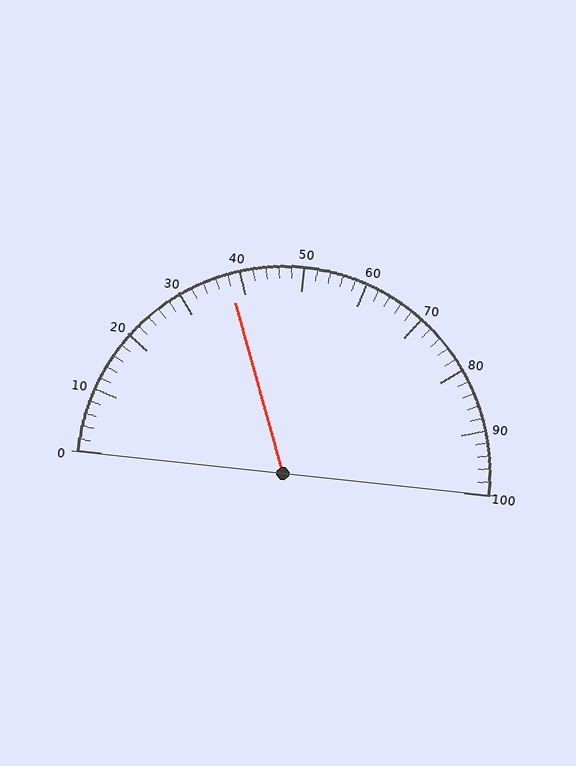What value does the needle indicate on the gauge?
The needle indicates approximately 38.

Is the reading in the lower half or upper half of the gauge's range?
The reading is in the lower half of the range (0 to 100).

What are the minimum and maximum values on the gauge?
The gauge ranges from 0 to 100.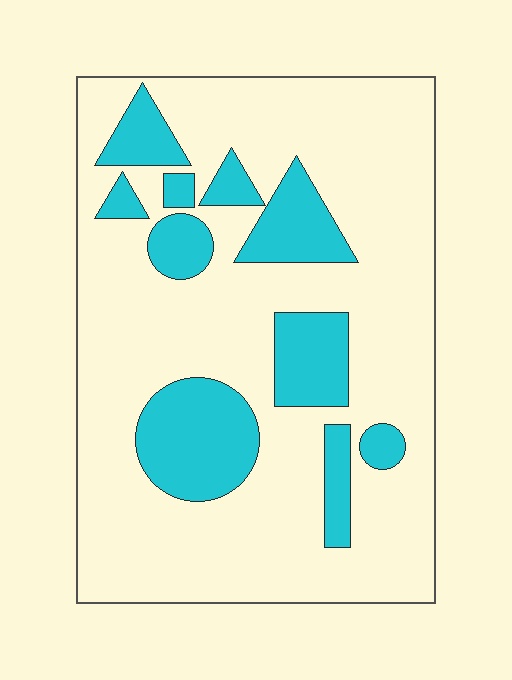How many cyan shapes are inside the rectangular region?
10.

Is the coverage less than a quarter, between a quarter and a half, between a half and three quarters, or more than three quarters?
Less than a quarter.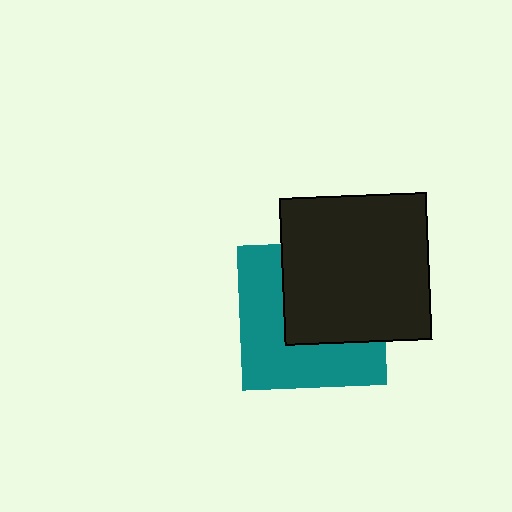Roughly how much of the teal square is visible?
About half of it is visible (roughly 51%).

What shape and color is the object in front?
The object in front is a black square.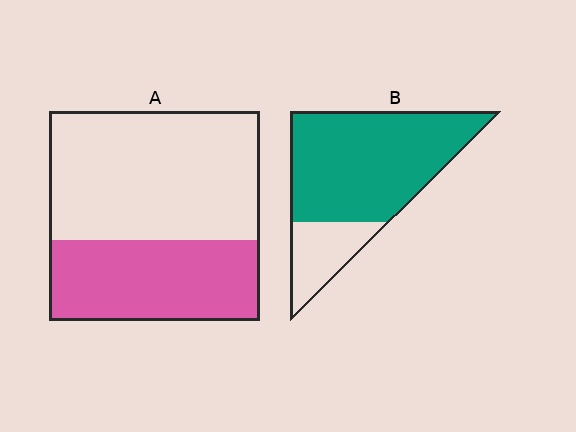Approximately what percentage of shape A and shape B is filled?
A is approximately 40% and B is approximately 80%.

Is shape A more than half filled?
No.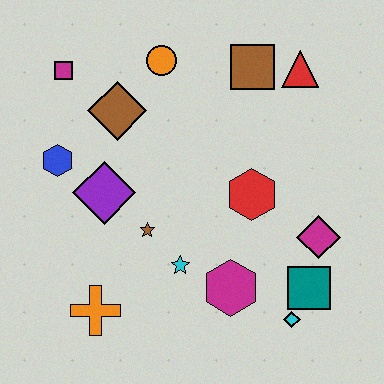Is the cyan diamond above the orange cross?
No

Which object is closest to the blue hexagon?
The purple diamond is closest to the blue hexagon.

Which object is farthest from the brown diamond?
The cyan diamond is farthest from the brown diamond.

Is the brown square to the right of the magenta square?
Yes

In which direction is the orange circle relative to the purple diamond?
The orange circle is above the purple diamond.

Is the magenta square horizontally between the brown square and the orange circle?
No